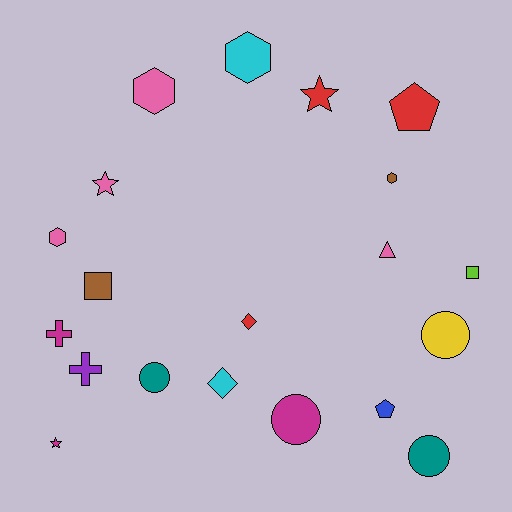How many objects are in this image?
There are 20 objects.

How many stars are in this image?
There are 3 stars.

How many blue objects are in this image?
There is 1 blue object.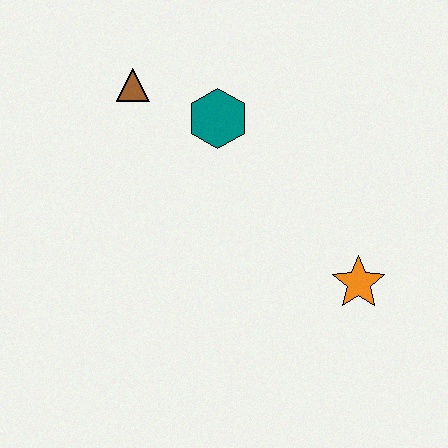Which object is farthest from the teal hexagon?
The orange star is farthest from the teal hexagon.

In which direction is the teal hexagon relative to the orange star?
The teal hexagon is above the orange star.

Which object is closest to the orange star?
The teal hexagon is closest to the orange star.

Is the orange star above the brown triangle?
No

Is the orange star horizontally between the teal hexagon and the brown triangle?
No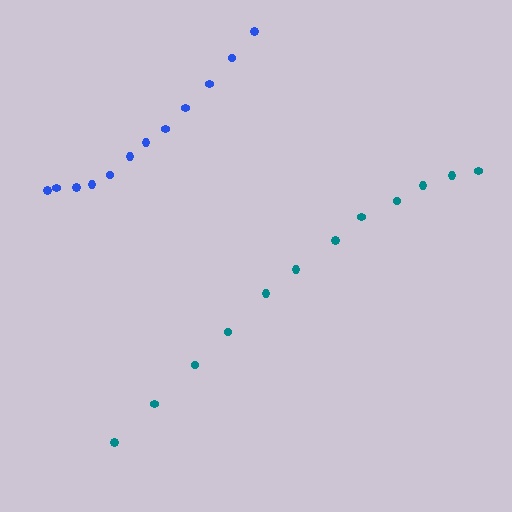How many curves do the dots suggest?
There are 2 distinct paths.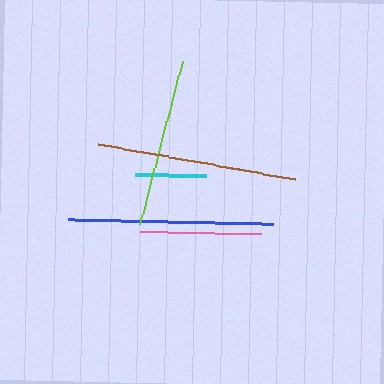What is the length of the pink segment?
The pink segment is approximately 121 pixels long.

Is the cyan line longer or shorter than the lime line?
The lime line is longer than the cyan line.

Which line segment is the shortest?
The cyan line is the shortest at approximately 71 pixels.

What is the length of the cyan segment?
The cyan segment is approximately 71 pixels long.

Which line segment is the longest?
The blue line is the longest at approximately 205 pixels.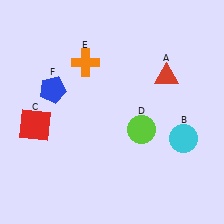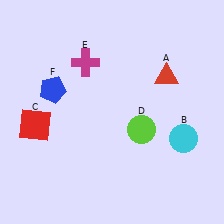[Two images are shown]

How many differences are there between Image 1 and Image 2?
There is 1 difference between the two images.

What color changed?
The cross (E) changed from orange in Image 1 to magenta in Image 2.